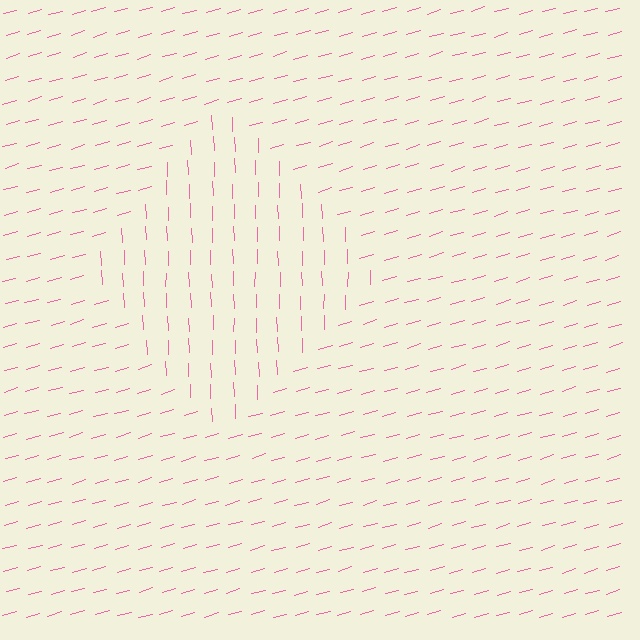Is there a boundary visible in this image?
Yes, there is a texture boundary formed by a change in line orientation.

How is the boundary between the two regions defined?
The boundary is defined purely by a change in line orientation (approximately 76 degrees difference). All lines are the same color and thickness.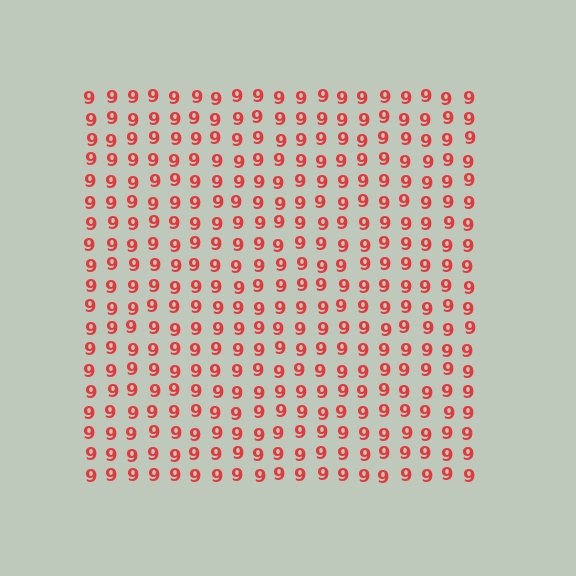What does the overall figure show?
The overall figure shows a square.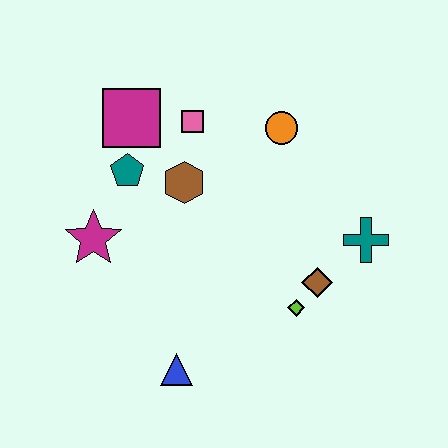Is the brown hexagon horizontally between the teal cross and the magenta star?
Yes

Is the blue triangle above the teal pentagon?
No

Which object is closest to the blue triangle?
The lime diamond is closest to the blue triangle.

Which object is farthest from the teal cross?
The magenta star is farthest from the teal cross.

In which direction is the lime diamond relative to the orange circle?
The lime diamond is below the orange circle.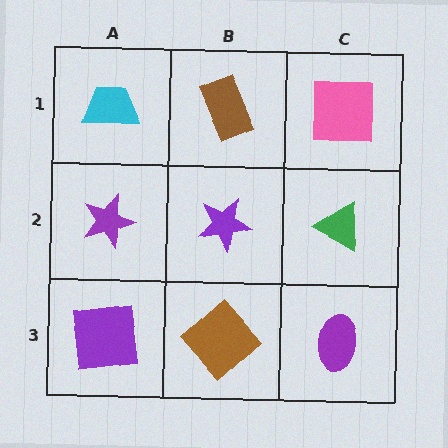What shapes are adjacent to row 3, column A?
A purple star (row 2, column A), a brown diamond (row 3, column B).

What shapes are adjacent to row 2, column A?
A cyan trapezoid (row 1, column A), a purple square (row 3, column A), a purple star (row 2, column B).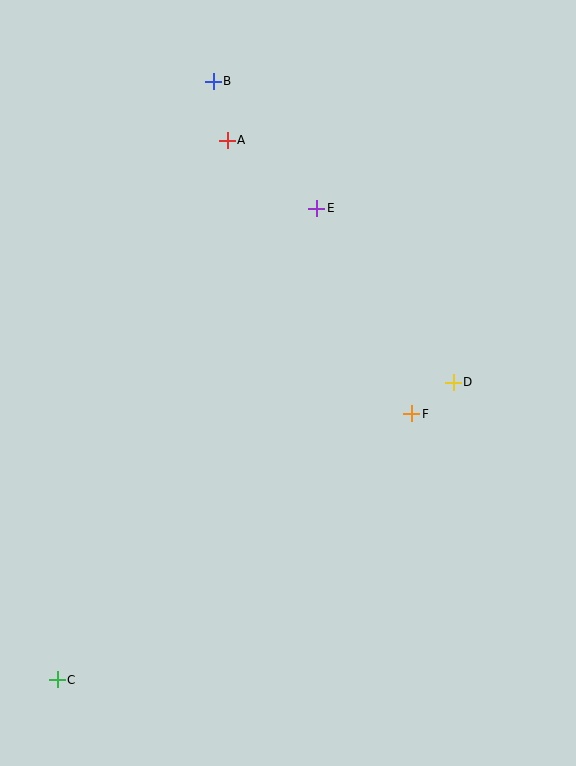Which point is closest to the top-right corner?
Point E is closest to the top-right corner.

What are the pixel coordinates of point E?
Point E is at (317, 208).